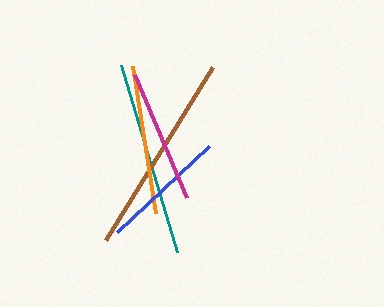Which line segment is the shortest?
The blue line is the shortest at approximately 126 pixels.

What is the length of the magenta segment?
The magenta segment is approximately 134 pixels long.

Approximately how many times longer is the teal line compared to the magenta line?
The teal line is approximately 1.5 times the length of the magenta line.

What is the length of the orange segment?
The orange segment is approximately 148 pixels long.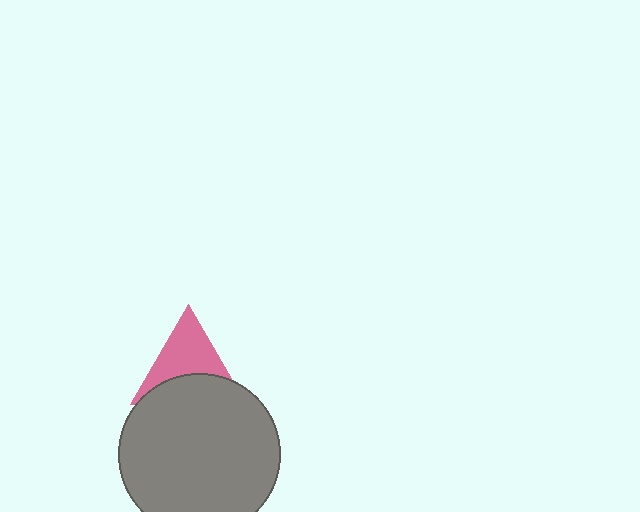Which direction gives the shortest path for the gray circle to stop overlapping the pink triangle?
Moving down gives the shortest separation.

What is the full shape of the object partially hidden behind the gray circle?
The partially hidden object is a pink triangle.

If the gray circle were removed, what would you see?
You would see the complete pink triangle.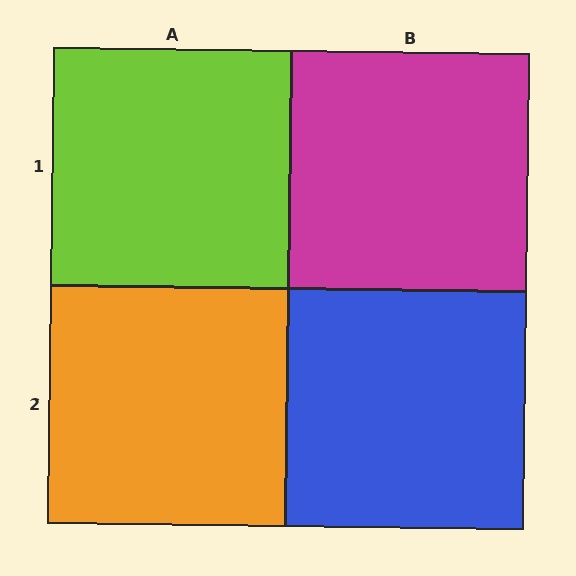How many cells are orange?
1 cell is orange.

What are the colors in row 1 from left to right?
Lime, magenta.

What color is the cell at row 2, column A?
Orange.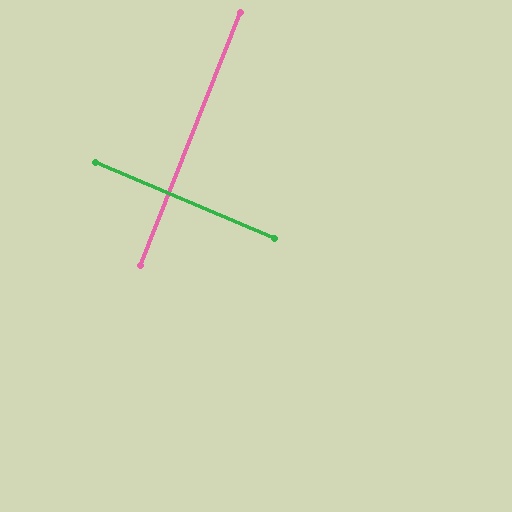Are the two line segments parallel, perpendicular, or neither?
Perpendicular — they meet at approximately 88°.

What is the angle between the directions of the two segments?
Approximately 88 degrees.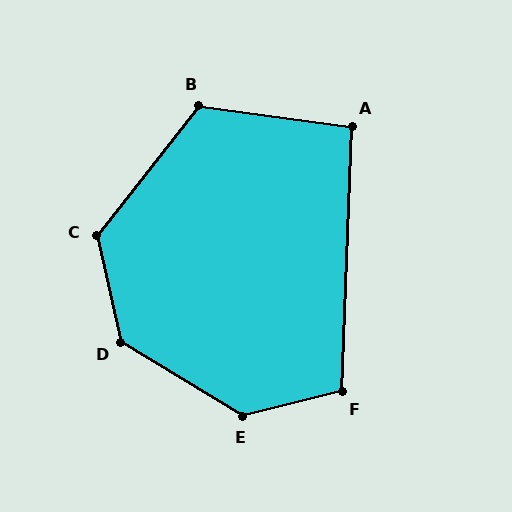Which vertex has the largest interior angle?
E, at approximately 135 degrees.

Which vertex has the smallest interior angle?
A, at approximately 96 degrees.